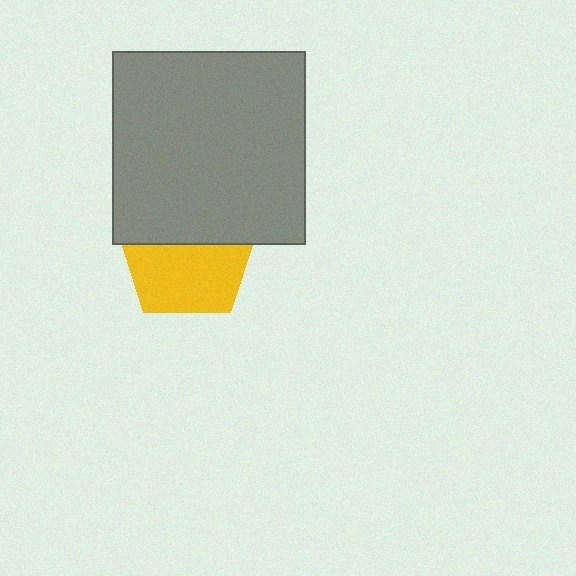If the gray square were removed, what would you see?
You would see the complete yellow pentagon.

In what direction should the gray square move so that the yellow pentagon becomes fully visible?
The gray square should move up. That is the shortest direction to clear the overlap and leave the yellow pentagon fully visible.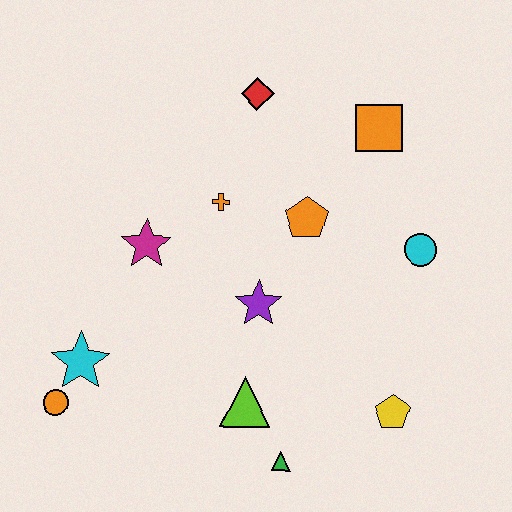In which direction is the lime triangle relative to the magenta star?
The lime triangle is below the magenta star.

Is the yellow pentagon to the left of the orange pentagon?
No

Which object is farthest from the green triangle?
The red diamond is farthest from the green triangle.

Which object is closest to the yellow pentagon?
The green triangle is closest to the yellow pentagon.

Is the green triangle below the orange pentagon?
Yes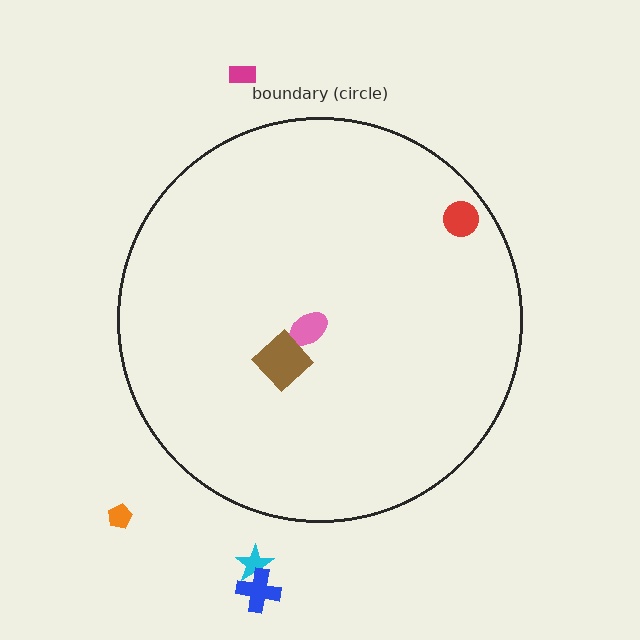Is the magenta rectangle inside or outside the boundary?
Outside.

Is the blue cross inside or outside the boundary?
Outside.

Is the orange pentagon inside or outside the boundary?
Outside.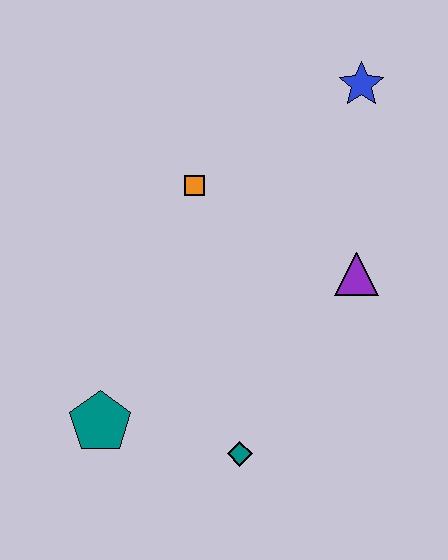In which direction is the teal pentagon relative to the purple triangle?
The teal pentagon is to the left of the purple triangle.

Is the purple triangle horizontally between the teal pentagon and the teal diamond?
No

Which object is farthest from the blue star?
The teal pentagon is farthest from the blue star.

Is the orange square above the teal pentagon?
Yes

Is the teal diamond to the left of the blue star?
Yes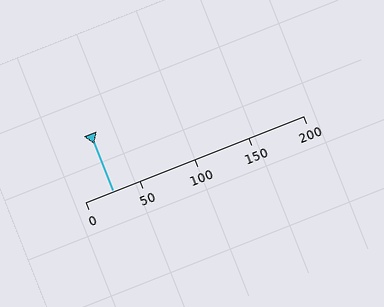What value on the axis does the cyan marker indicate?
The marker indicates approximately 25.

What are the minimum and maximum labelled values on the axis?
The axis runs from 0 to 200.